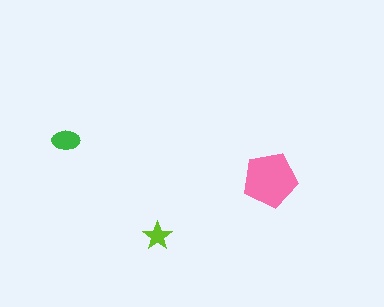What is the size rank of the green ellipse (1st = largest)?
2nd.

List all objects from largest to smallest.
The pink pentagon, the green ellipse, the lime star.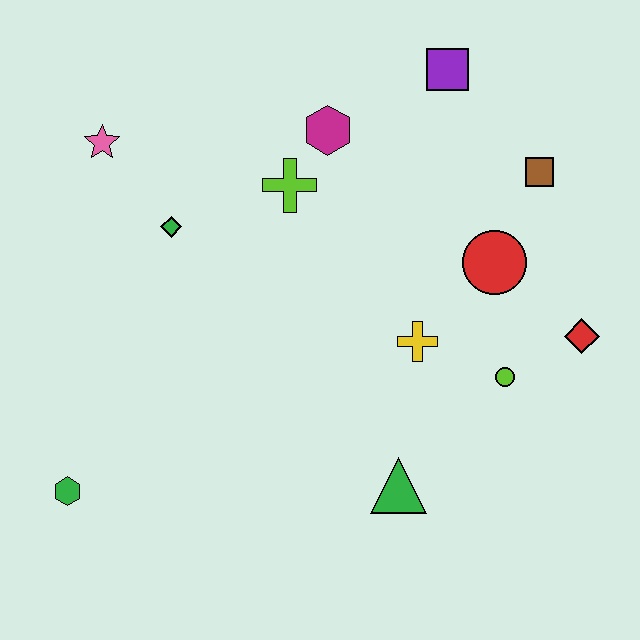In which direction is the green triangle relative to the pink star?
The green triangle is below the pink star.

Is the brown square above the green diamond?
Yes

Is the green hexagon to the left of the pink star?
Yes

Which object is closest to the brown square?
The red circle is closest to the brown square.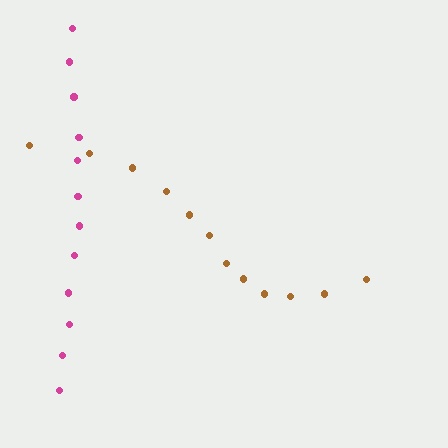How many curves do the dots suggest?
There are 2 distinct paths.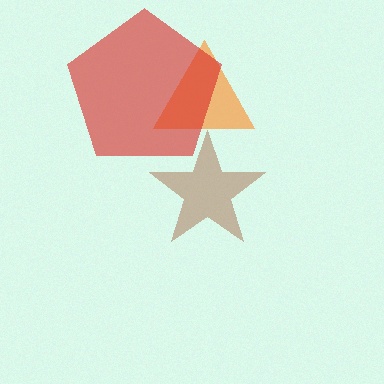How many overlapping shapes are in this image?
There are 3 overlapping shapes in the image.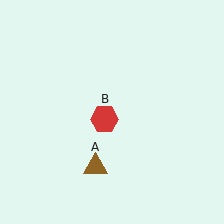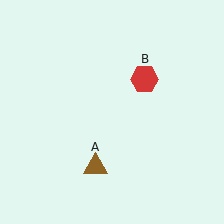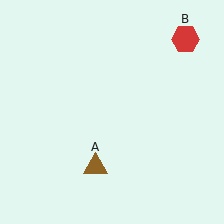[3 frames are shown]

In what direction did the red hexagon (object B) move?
The red hexagon (object B) moved up and to the right.